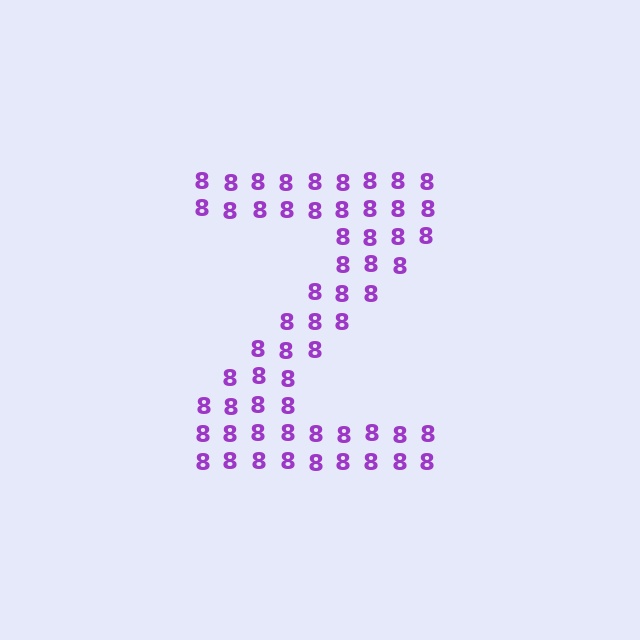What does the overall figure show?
The overall figure shows the letter Z.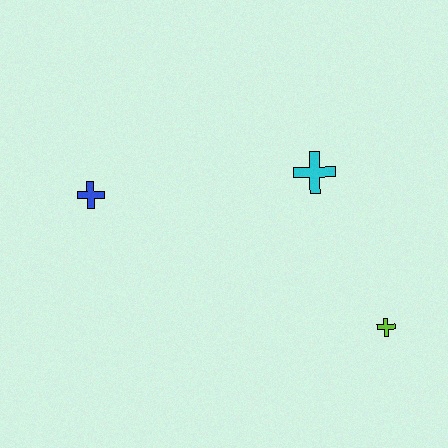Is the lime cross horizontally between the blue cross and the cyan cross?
No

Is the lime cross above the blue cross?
No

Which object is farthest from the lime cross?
The blue cross is farthest from the lime cross.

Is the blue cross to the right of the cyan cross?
No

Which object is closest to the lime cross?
The cyan cross is closest to the lime cross.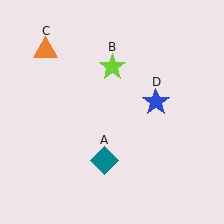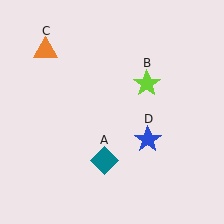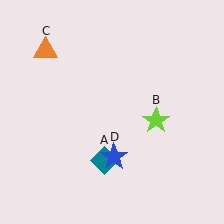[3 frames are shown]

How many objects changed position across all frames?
2 objects changed position: lime star (object B), blue star (object D).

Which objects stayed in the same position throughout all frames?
Teal diamond (object A) and orange triangle (object C) remained stationary.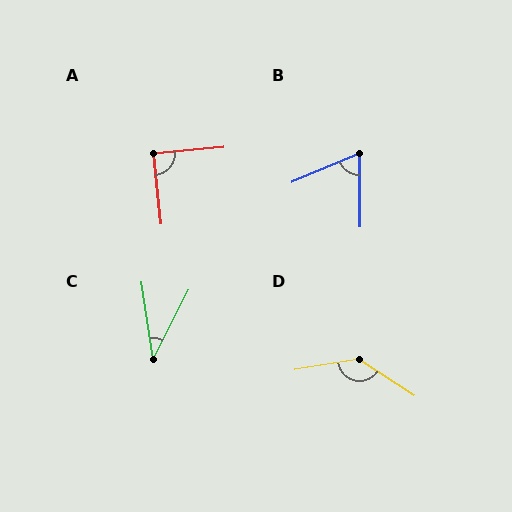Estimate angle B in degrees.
Approximately 67 degrees.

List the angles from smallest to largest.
C (35°), B (67°), A (90°), D (138°).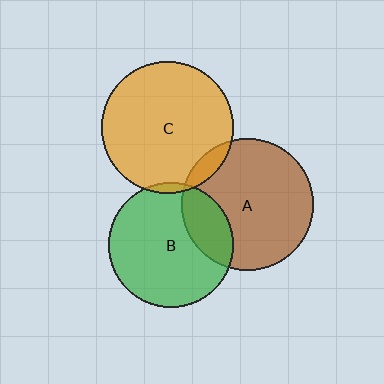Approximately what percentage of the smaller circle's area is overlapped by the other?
Approximately 20%.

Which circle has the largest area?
Circle A (brown).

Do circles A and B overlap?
Yes.